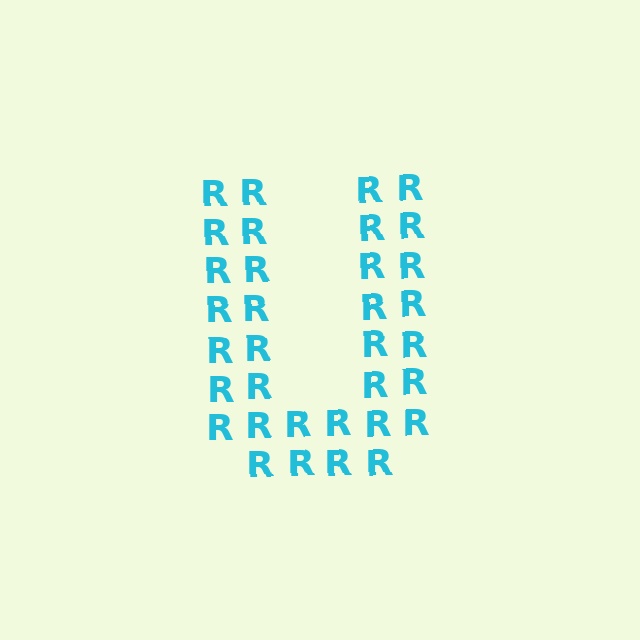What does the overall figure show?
The overall figure shows the letter U.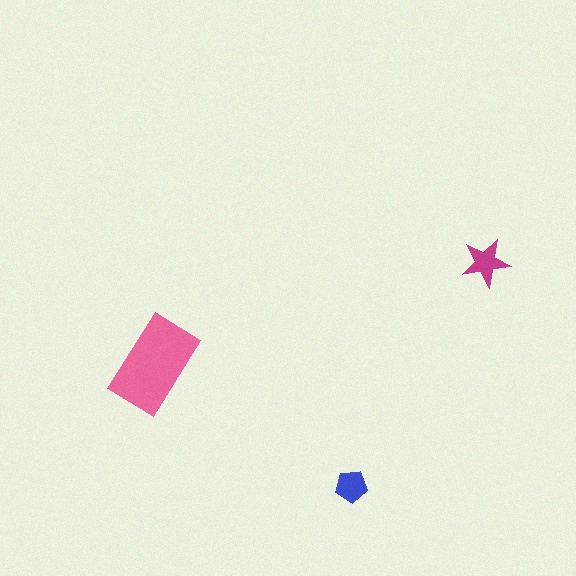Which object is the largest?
The pink rectangle.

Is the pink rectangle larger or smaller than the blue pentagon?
Larger.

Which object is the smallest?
The blue pentagon.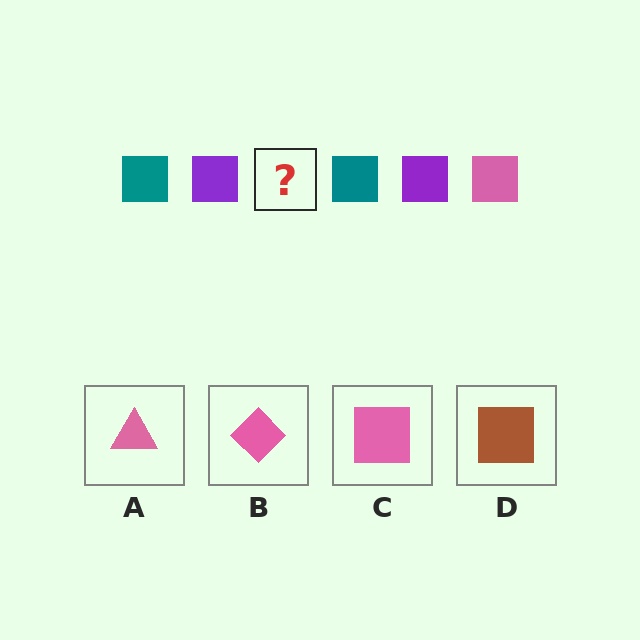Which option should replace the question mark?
Option C.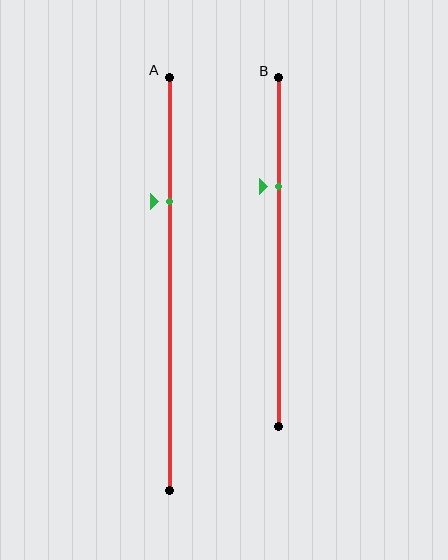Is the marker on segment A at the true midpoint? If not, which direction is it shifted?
No, the marker on segment A is shifted upward by about 20% of the segment length.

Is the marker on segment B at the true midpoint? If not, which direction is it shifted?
No, the marker on segment B is shifted upward by about 19% of the segment length.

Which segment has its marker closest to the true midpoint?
Segment B has its marker closest to the true midpoint.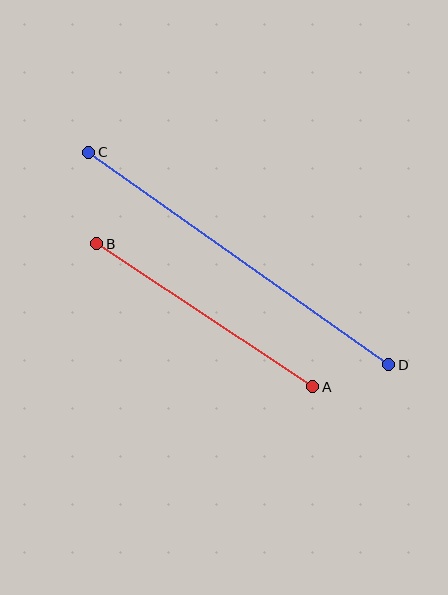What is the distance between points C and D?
The distance is approximately 368 pixels.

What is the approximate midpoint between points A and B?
The midpoint is at approximately (205, 315) pixels.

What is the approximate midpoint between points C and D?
The midpoint is at approximately (239, 259) pixels.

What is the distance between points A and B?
The distance is approximately 259 pixels.